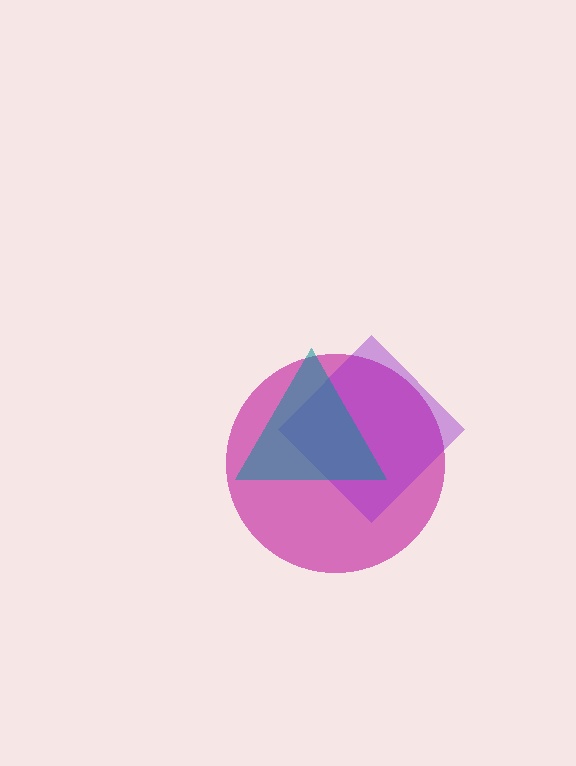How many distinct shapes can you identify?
There are 3 distinct shapes: a magenta circle, a purple diamond, a teal triangle.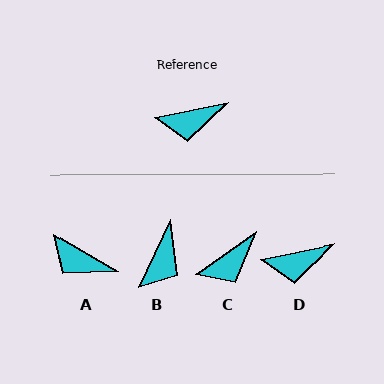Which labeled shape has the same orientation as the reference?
D.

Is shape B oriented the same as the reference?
No, it is off by about 53 degrees.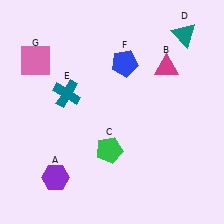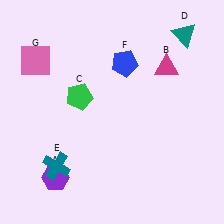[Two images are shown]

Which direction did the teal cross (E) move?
The teal cross (E) moved down.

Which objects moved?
The objects that moved are: the green pentagon (C), the teal cross (E).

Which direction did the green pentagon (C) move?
The green pentagon (C) moved up.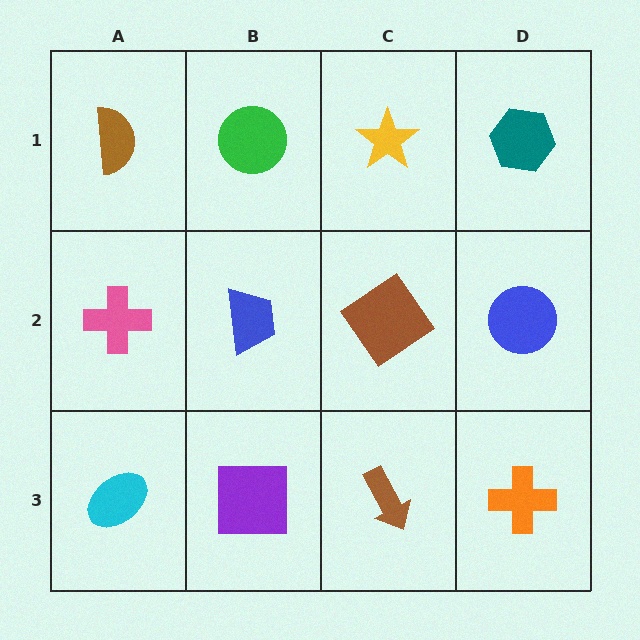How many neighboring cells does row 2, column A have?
3.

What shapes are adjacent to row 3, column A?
A pink cross (row 2, column A), a purple square (row 3, column B).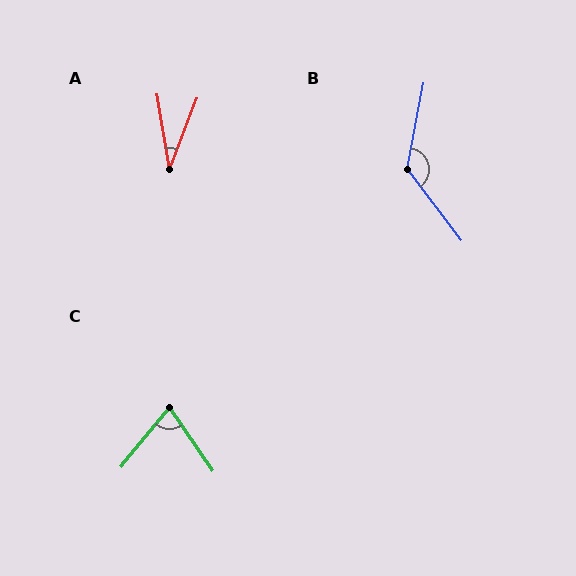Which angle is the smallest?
A, at approximately 31 degrees.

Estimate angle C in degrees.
Approximately 73 degrees.